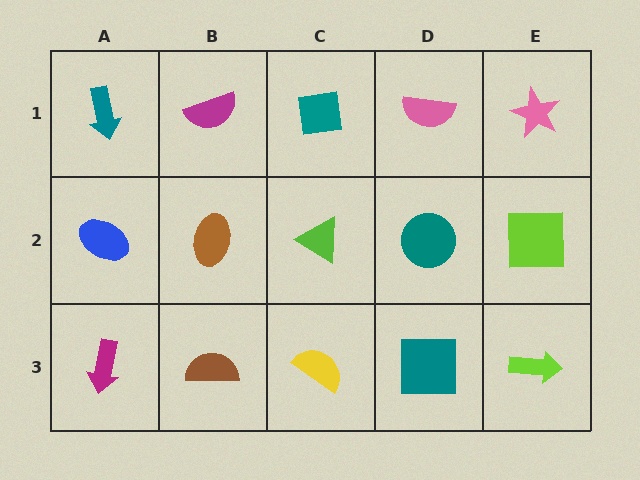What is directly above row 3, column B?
A brown ellipse.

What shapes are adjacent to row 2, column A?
A teal arrow (row 1, column A), a magenta arrow (row 3, column A), a brown ellipse (row 2, column B).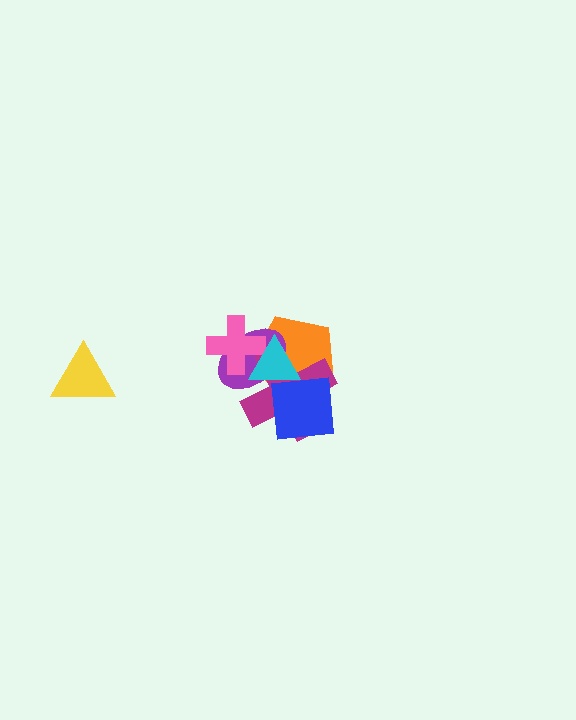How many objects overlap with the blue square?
2 objects overlap with the blue square.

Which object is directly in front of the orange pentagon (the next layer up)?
The purple ellipse is directly in front of the orange pentagon.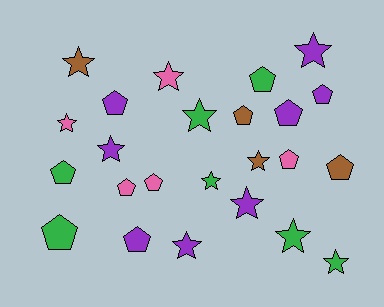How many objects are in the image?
There are 24 objects.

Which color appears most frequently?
Purple, with 8 objects.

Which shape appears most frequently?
Star, with 12 objects.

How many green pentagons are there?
There are 3 green pentagons.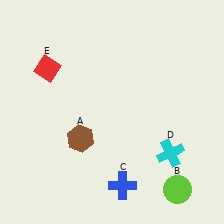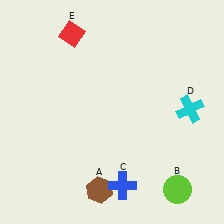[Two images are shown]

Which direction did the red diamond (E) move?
The red diamond (E) moved up.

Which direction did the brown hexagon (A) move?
The brown hexagon (A) moved down.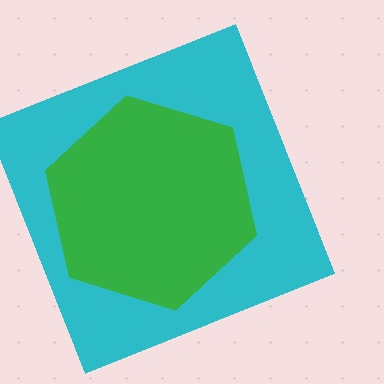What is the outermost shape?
The cyan square.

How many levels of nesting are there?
2.